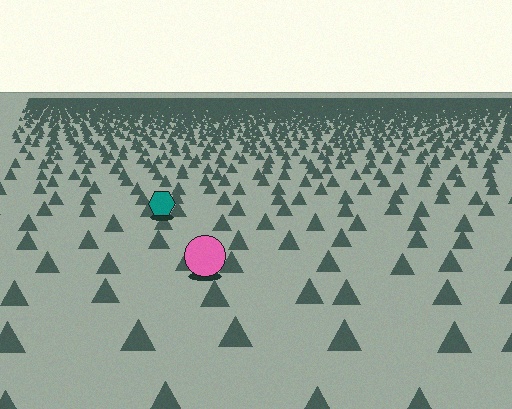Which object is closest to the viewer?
The pink circle is closest. The texture marks near it are larger and more spread out.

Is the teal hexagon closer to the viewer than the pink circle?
No. The pink circle is closer — you can tell from the texture gradient: the ground texture is coarser near it.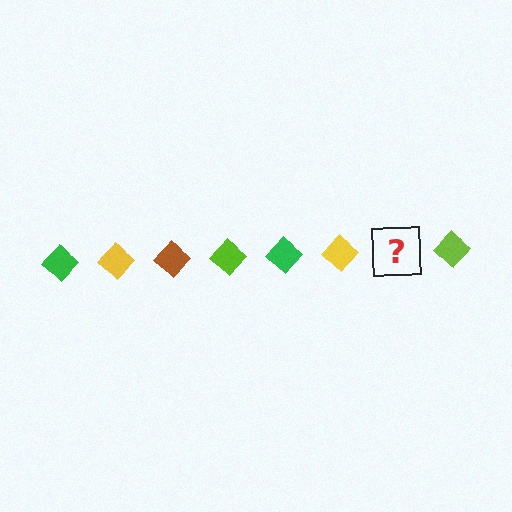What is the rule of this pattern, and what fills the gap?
The rule is that the pattern cycles through green, yellow, brown, lime diamonds. The gap should be filled with a brown diamond.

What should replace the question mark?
The question mark should be replaced with a brown diamond.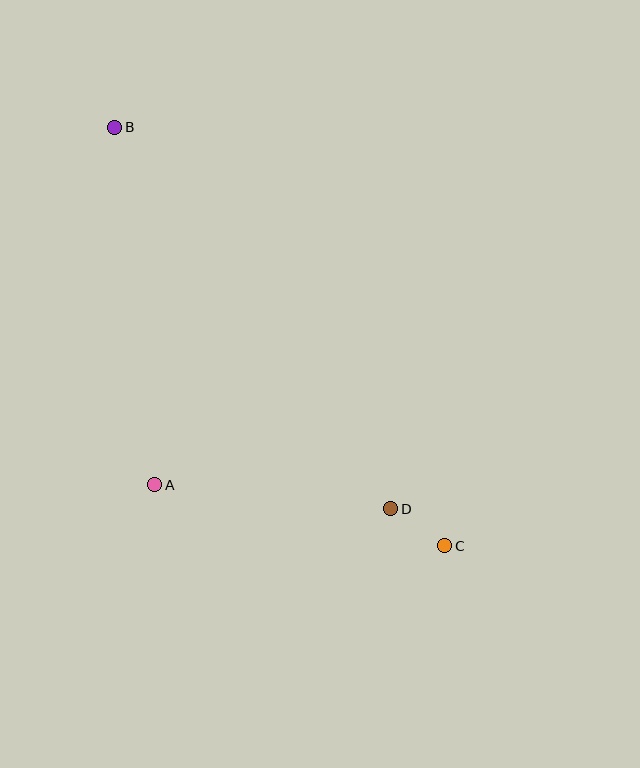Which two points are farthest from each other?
Points B and C are farthest from each other.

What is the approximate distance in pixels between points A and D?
The distance between A and D is approximately 237 pixels.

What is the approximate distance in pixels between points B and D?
The distance between B and D is approximately 471 pixels.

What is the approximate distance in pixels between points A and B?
The distance between A and B is approximately 360 pixels.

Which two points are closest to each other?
Points C and D are closest to each other.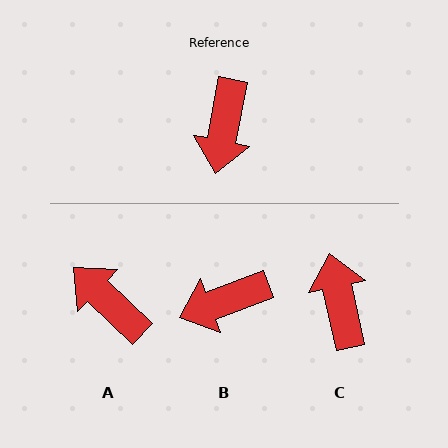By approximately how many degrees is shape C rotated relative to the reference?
Approximately 157 degrees clockwise.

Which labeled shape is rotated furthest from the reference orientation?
C, about 157 degrees away.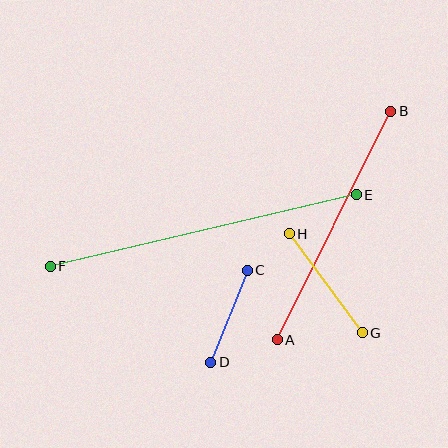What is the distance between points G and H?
The distance is approximately 123 pixels.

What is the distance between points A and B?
The distance is approximately 256 pixels.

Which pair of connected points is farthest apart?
Points E and F are farthest apart.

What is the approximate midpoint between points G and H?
The midpoint is at approximately (326, 283) pixels.